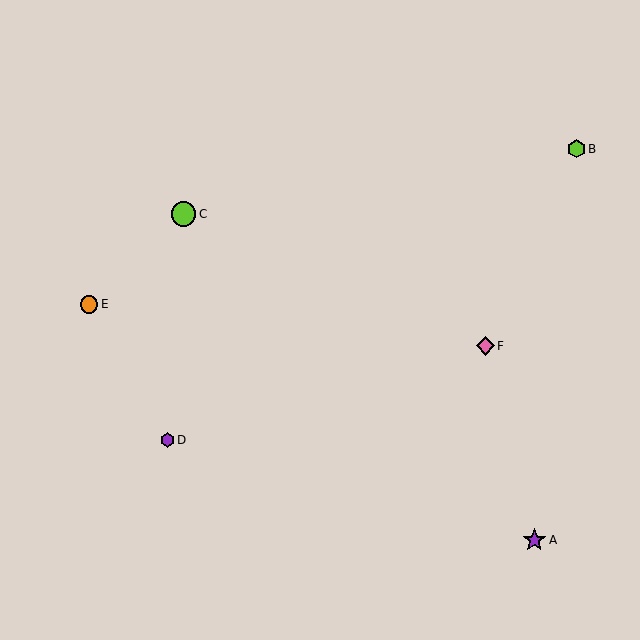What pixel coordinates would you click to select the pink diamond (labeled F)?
Click at (485, 346) to select the pink diamond F.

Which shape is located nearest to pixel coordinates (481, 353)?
The pink diamond (labeled F) at (485, 346) is nearest to that location.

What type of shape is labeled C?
Shape C is a lime circle.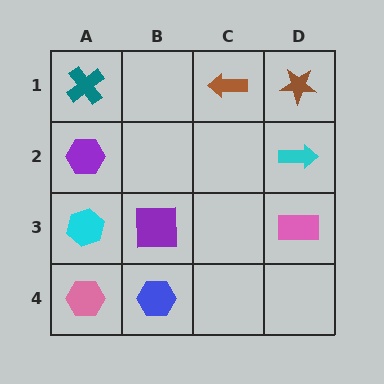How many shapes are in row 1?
3 shapes.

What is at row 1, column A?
A teal cross.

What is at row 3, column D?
A pink rectangle.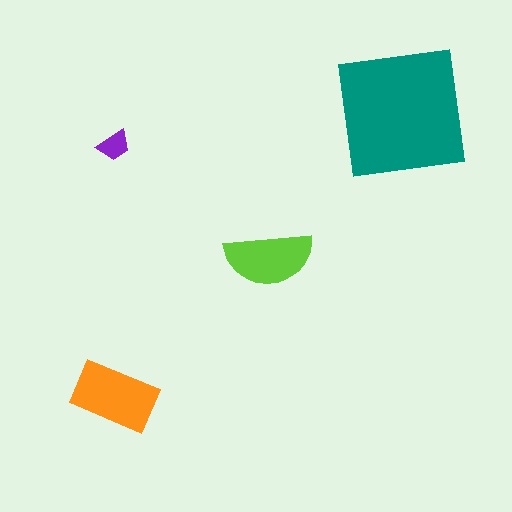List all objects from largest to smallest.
The teal square, the orange rectangle, the lime semicircle, the purple trapezoid.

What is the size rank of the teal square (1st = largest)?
1st.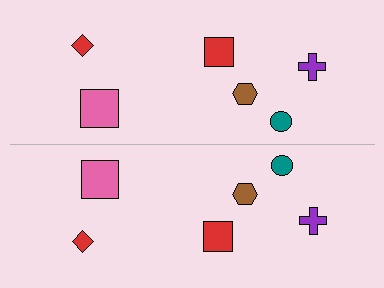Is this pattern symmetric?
Yes, this pattern has bilateral (reflection) symmetry.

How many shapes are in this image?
There are 12 shapes in this image.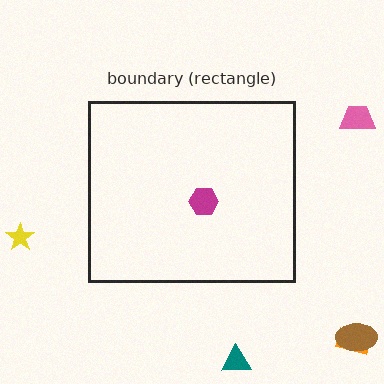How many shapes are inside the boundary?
1 inside, 5 outside.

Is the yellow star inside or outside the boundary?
Outside.